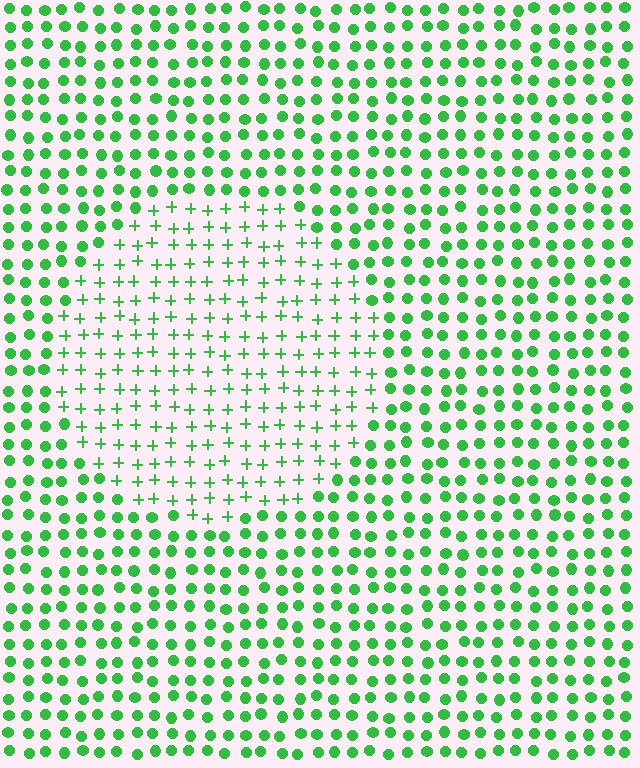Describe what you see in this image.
The image is filled with small green elements arranged in a uniform grid. A circle-shaped region contains plus signs, while the surrounding area contains circles. The boundary is defined purely by the change in element shape.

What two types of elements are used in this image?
The image uses plus signs inside the circle region and circles outside it.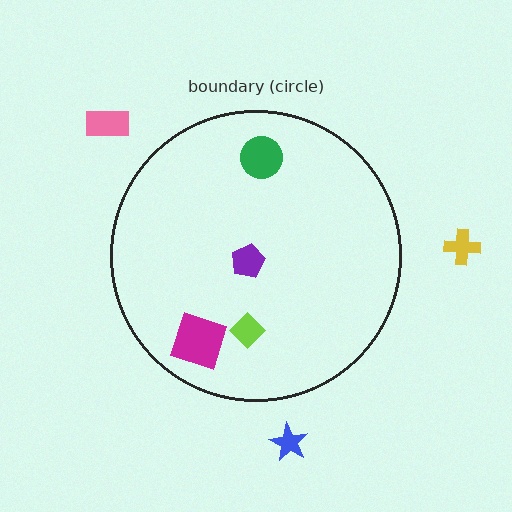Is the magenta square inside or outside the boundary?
Inside.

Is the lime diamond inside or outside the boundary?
Inside.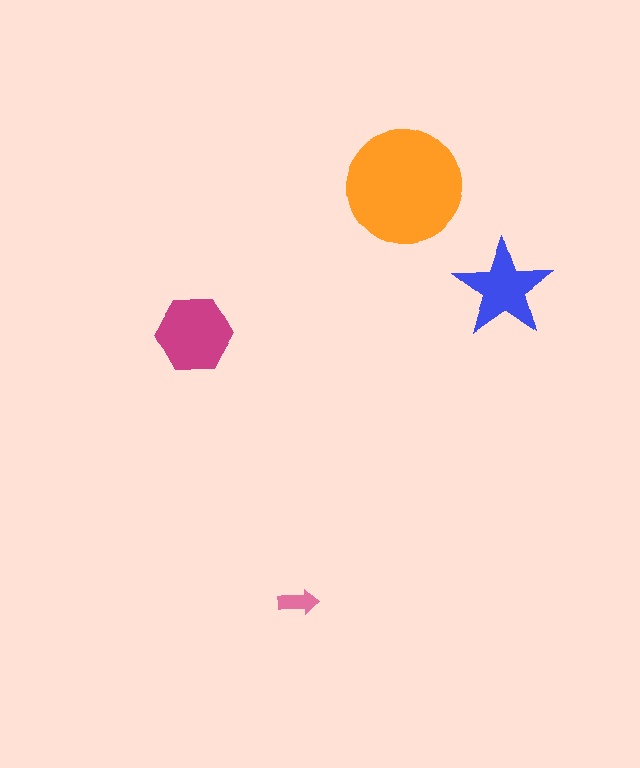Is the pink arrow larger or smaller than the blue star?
Smaller.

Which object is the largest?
The orange circle.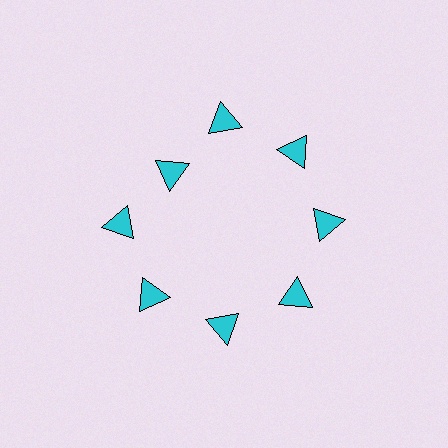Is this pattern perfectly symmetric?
No. The 8 cyan triangles are arranged in a ring, but one element near the 10 o'clock position is pulled inward toward the center, breaking the 8-fold rotational symmetry.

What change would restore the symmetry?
The symmetry would be restored by moving it outward, back onto the ring so that all 8 triangles sit at equal angles and equal distance from the center.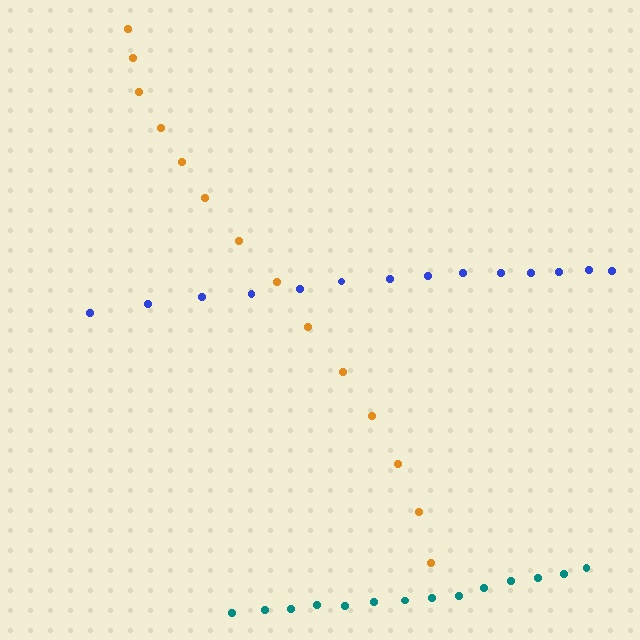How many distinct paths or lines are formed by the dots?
There are 3 distinct paths.